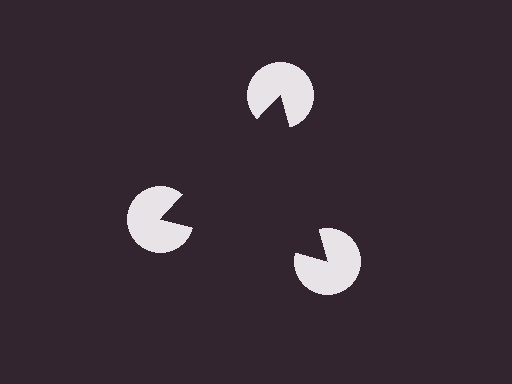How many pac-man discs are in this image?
There are 3 — one at each vertex of the illusory triangle.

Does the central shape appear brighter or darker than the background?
It typically appears slightly darker than the background, even though no actual brightness change is drawn.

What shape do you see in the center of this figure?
An illusory triangle — its edges are inferred from the aligned wedge cuts in the pac-man discs, not physically drawn.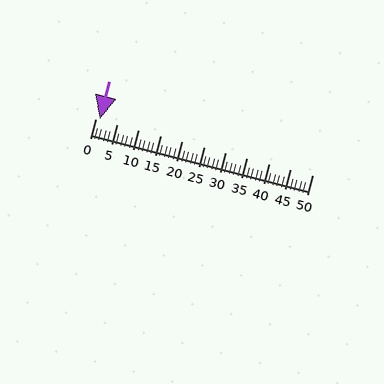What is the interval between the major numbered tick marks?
The major tick marks are spaced 5 units apart.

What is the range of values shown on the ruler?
The ruler shows values from 0 to 50.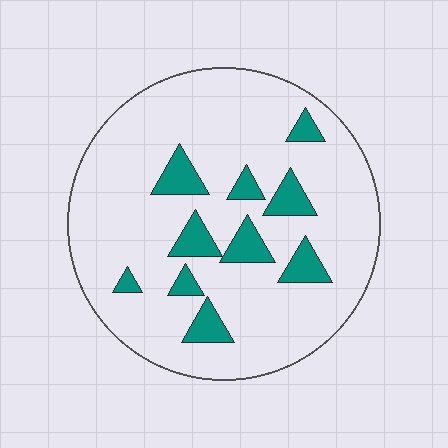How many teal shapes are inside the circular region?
10.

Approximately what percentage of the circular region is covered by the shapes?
Approximately 15%.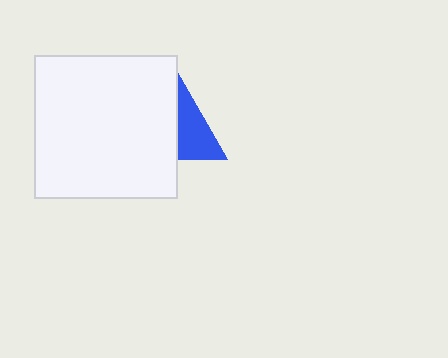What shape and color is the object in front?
The object in front is a white square.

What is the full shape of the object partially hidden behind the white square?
The partially hidden object is a blue triangle.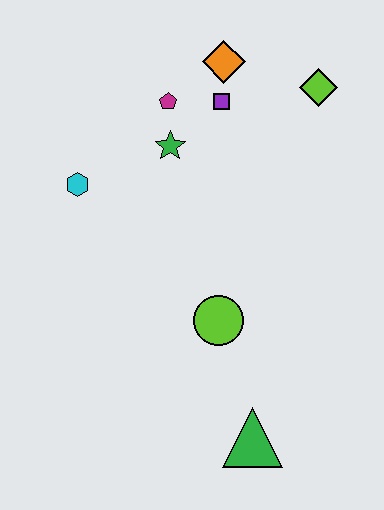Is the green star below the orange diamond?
Yes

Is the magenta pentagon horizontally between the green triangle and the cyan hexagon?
Yes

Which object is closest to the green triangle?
The lime circle is closest to the green triangle.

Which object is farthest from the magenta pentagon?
The green triangle is farthest from the magenta pentagon.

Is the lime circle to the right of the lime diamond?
No